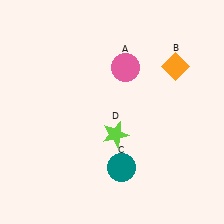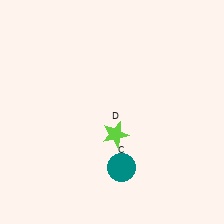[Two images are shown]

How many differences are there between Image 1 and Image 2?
There are 2 differences between the two images.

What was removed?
The orange diamond (B), the pink circle (A) were removed in Image 2.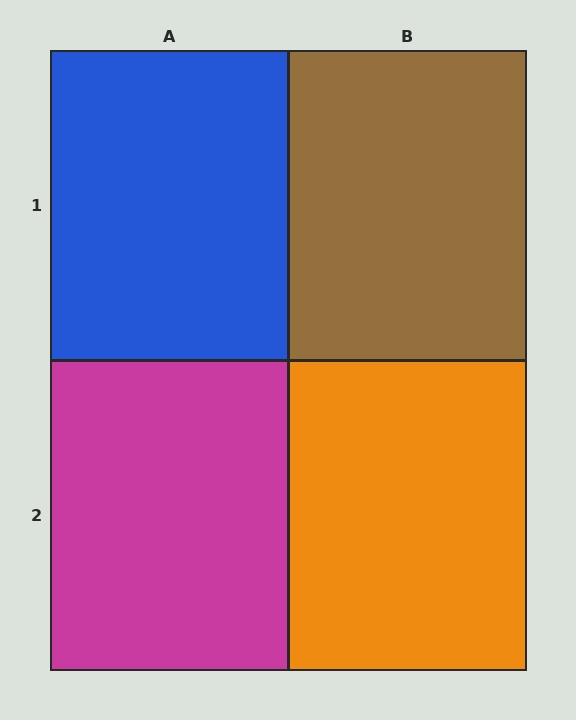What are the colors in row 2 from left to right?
Magenta, orange.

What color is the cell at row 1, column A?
Blue.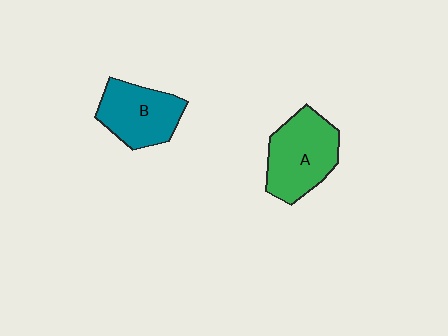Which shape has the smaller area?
Shape B (teal).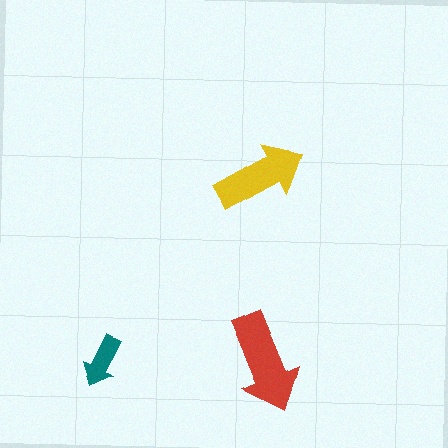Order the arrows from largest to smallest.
the red one, the yellow one, the teal one.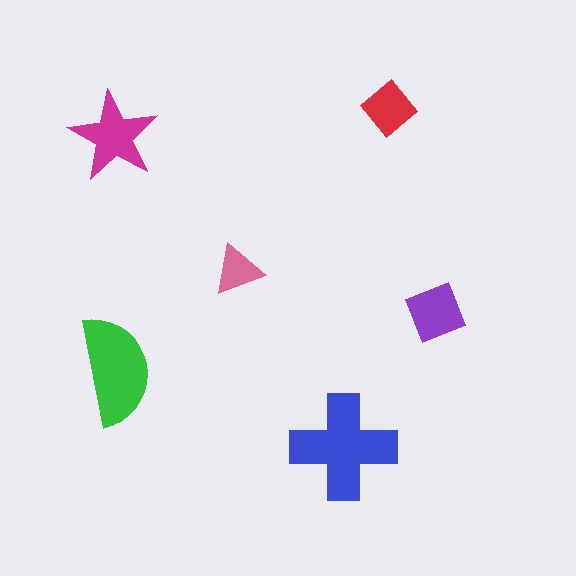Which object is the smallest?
The pink triangle.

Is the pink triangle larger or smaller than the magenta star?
Smaller.